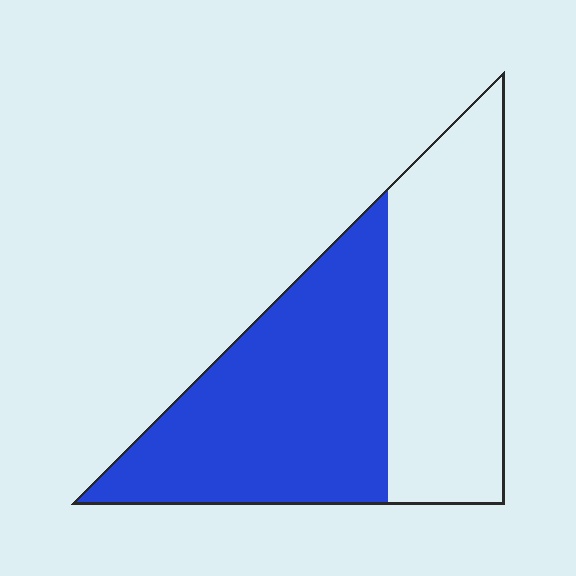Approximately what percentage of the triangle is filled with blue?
Approximately 55%.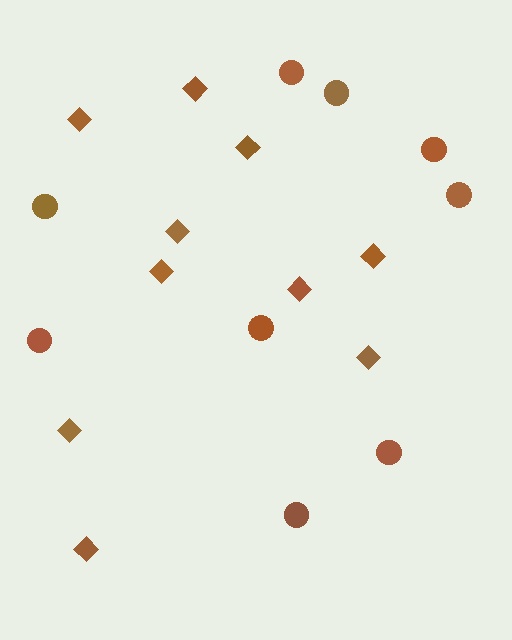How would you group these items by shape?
There are 2 groups: one group of circles (9) and one group of diamonds (10).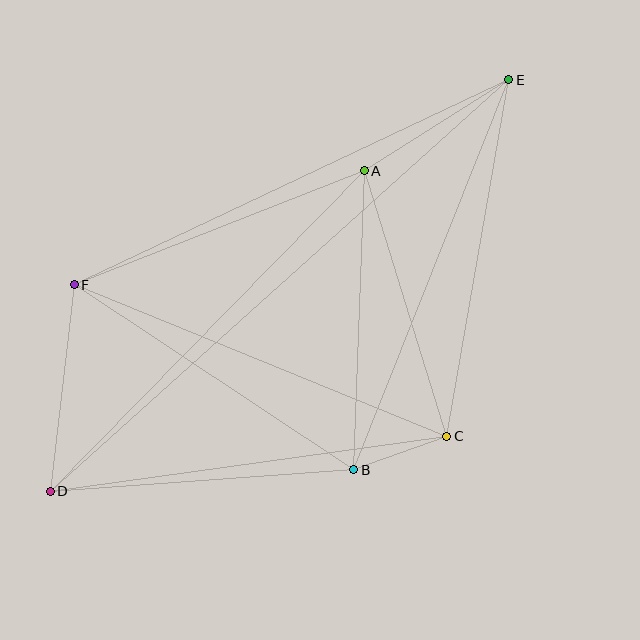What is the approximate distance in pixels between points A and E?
The distance between A and E is approximately 171 pixels.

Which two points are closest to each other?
Points B and C are closest to each other.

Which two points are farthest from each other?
Points D and E are farthest from each other.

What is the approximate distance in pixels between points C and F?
The distance between C and F is approximately 402 pixels.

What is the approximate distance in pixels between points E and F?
The distance between E and F is approximately 480 pixels.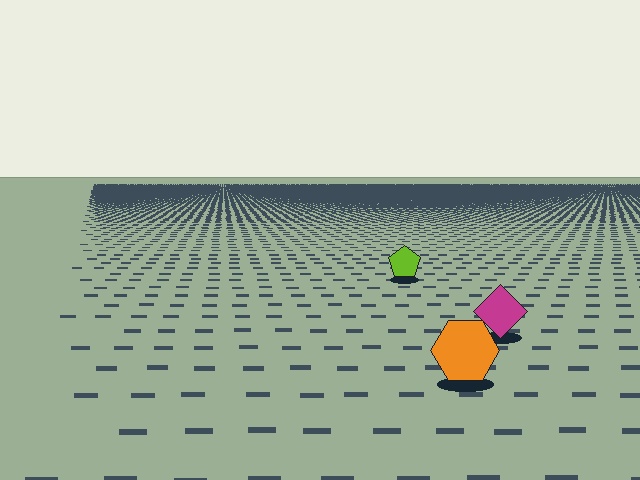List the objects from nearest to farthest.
From nearest to farthest: the orange hexagon, the magenta diamond, the lime pentagon.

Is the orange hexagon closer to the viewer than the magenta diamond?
Yes. The orange hexagon is closer — you can tell from the texture gradient: the ground texture is coarser near it.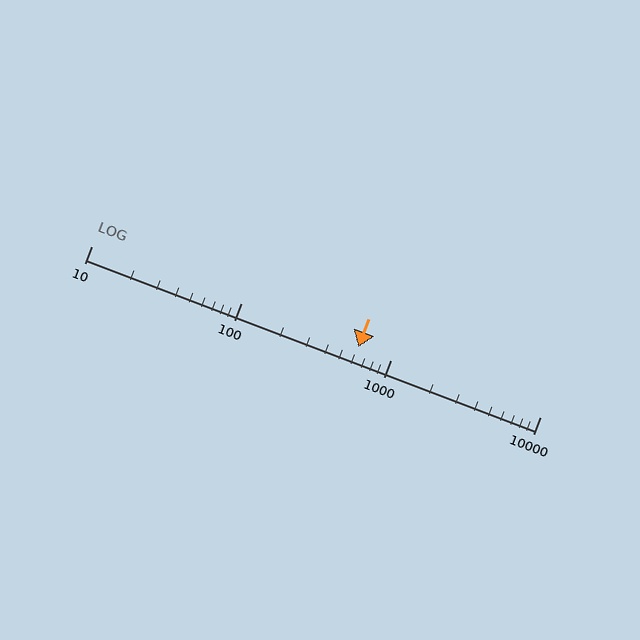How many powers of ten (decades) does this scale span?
The scale spans 3 decades, from 10 to 10000.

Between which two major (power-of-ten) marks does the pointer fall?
The pointer is between 100 and 1000.